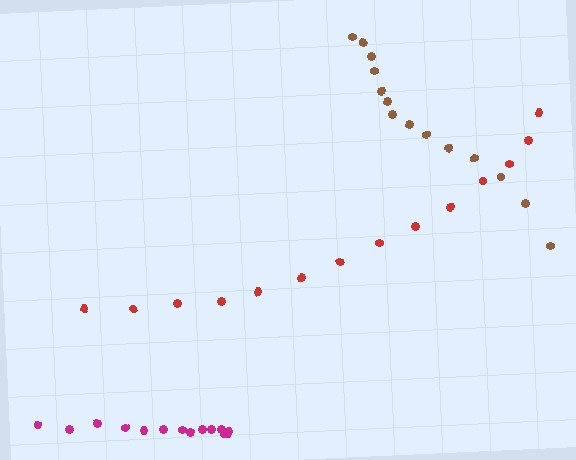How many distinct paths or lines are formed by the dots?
There are 3 distinct paths.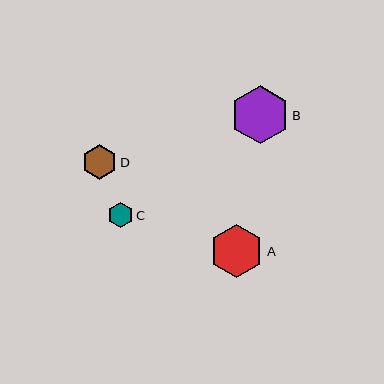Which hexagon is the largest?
Hexagon B is the largest with a size of approximately 58 pixels.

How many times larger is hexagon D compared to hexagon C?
Hexagon D is approximately 1.4 times the size of hexagon C.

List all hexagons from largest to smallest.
From largest to smallest: B, A, D, C.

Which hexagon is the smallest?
Hexagon C is the smallest with a size of approximately 25 pixels.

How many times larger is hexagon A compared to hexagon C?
Hexagon A is approximately 2.1 times the size of hexagon C.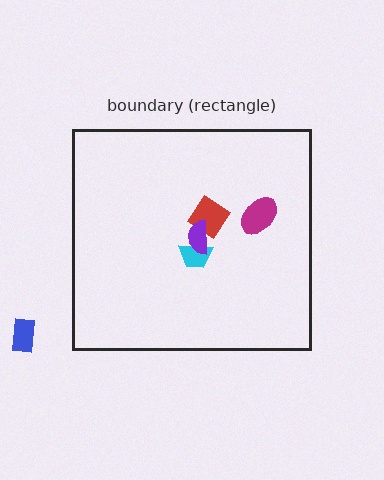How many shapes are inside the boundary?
4 inside, 1 outside.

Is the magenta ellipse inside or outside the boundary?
Inside.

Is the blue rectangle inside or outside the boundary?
Outside.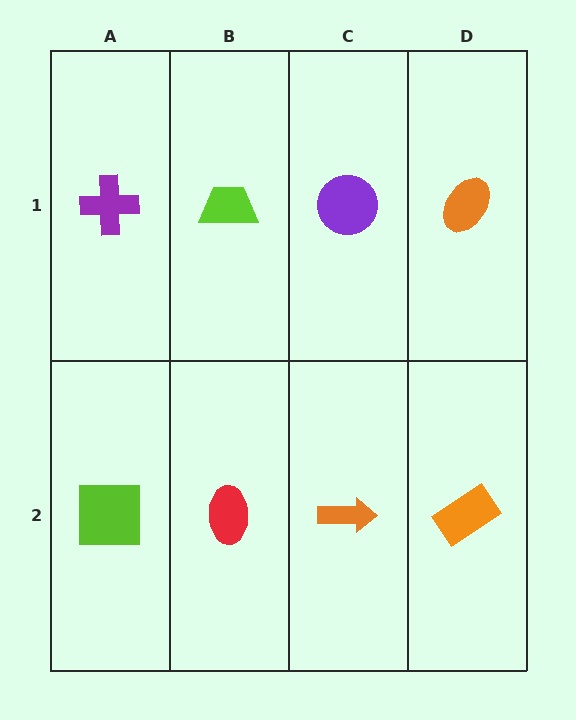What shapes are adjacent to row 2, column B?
A lime trapezoid (row 1, column B), a lime square (row 2, column A), an orange arrow (row 2, column C).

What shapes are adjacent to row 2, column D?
An orange ellipse (row 1, column D), an orange arrow (row 2, column C).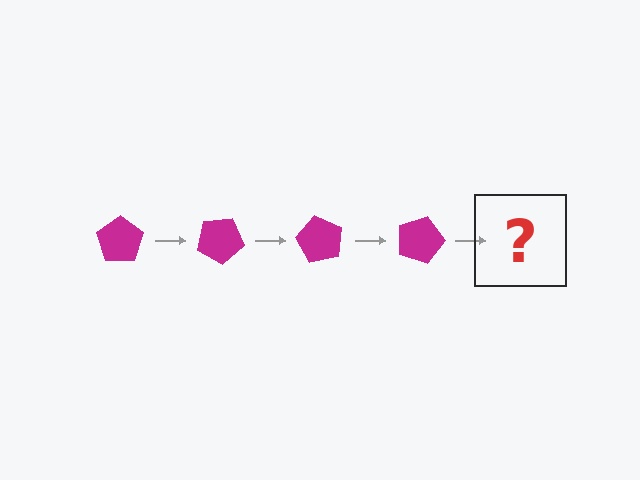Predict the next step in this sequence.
The next step is a magenta pentagon rotated 120 degrees.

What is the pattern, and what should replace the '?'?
The pattern is that the pentagon rotates 30 degrees each step. The '?' should be a magenta pentagon rotated 120 degrees.